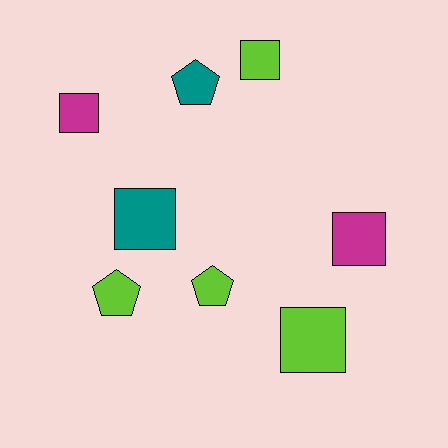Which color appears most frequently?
Lime, with 4 objects.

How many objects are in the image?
There are 8 objects.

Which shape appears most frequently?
Square, with 5 objects.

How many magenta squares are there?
There are 2 magenta squares.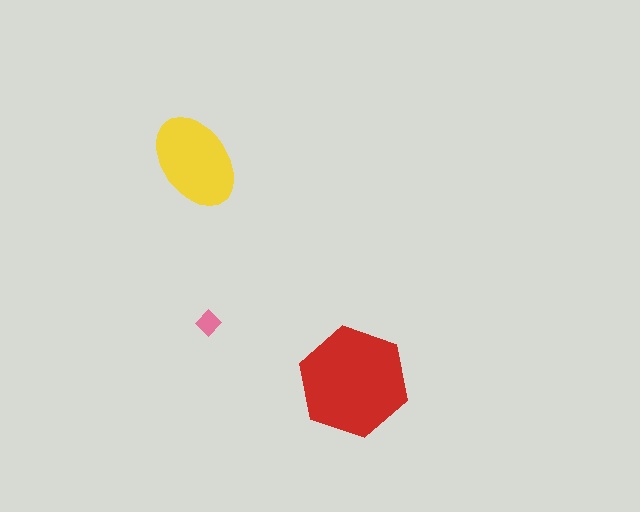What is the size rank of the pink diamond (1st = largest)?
3rd.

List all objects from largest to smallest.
The red hexagon, the yellow ellipse, the pink diamond.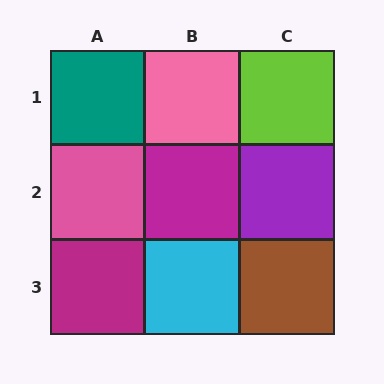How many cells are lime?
1 cell is lime.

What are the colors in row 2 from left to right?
Pink, magenta, purple.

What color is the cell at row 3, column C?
Brown.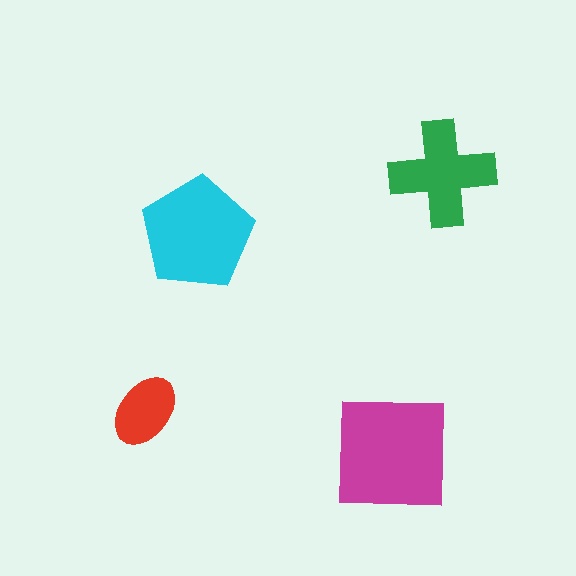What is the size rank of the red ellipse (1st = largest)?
4th.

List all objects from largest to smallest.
The magenta square, the cyan pentagon, the green cross, the red ellipse.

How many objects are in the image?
There are 4 objects in the image.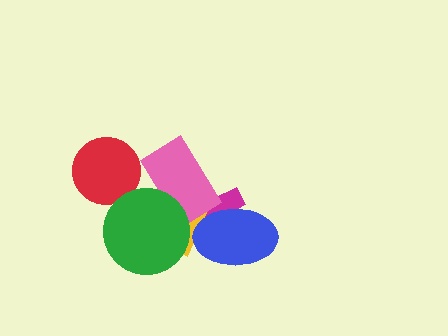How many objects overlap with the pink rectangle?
3 objects overlap with the pink rectangle.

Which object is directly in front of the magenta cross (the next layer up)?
The yellow cross is directly in front of the magenta cross.